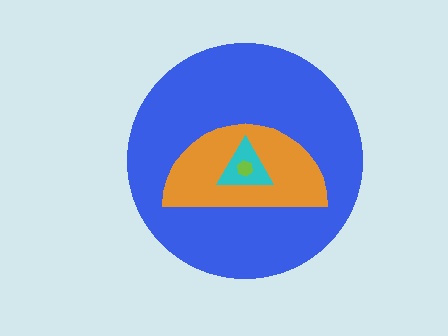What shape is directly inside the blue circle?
The orange semicircle.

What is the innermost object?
The lime hexagon.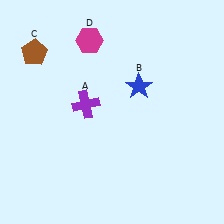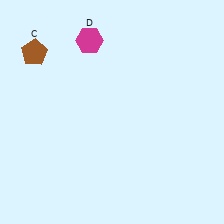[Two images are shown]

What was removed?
The purple cross (A), the blue star (B) were removed in Image 2.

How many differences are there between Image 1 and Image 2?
There are 2 differences between the two images.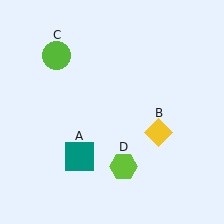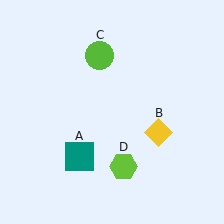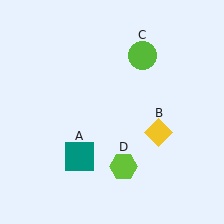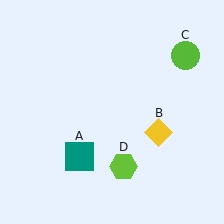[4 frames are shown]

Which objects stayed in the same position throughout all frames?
Teal square (object A) and yellow diamond (object B) and lime hexagon (object D) remained stationary.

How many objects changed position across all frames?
1 object changed position: lime circle (object C).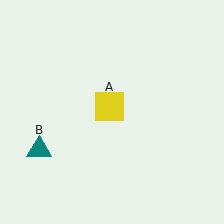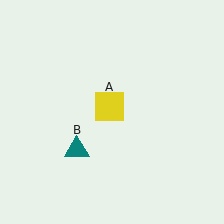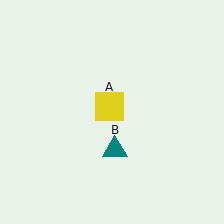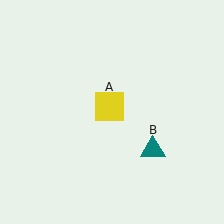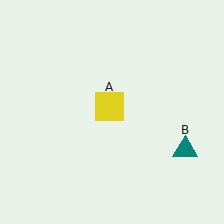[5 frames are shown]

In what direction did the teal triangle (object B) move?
The teal triangle (object B) moved right.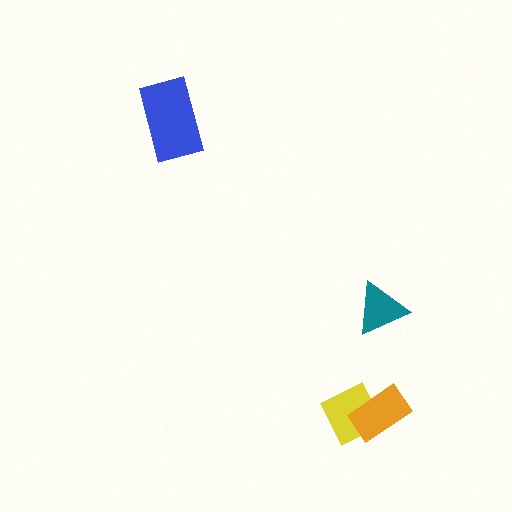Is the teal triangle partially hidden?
No, no other shape covers it.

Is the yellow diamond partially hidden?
Yes, it is partially covered by another shape.